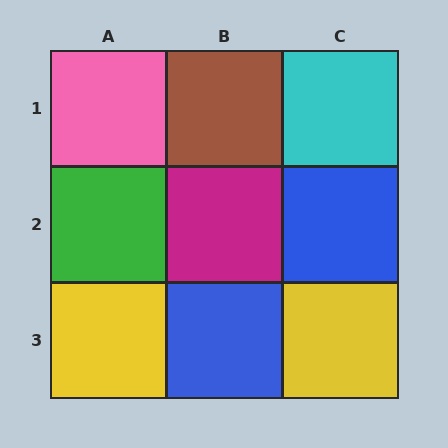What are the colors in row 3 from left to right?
Yellow, blue, yellow.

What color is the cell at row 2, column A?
Green.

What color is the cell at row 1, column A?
Pink.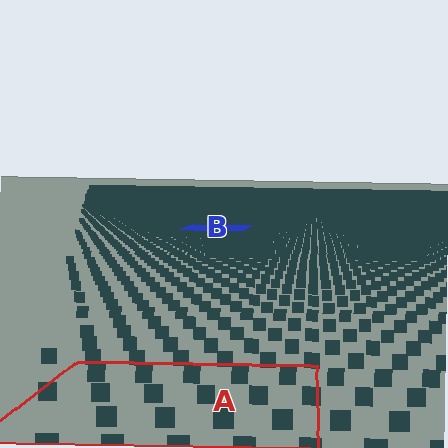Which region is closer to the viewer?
Region A is closer. The texture elements there are larger and more spread out.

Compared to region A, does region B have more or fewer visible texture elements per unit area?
Region B has more texture elements per unit area — they are packed more densely because it is farther away.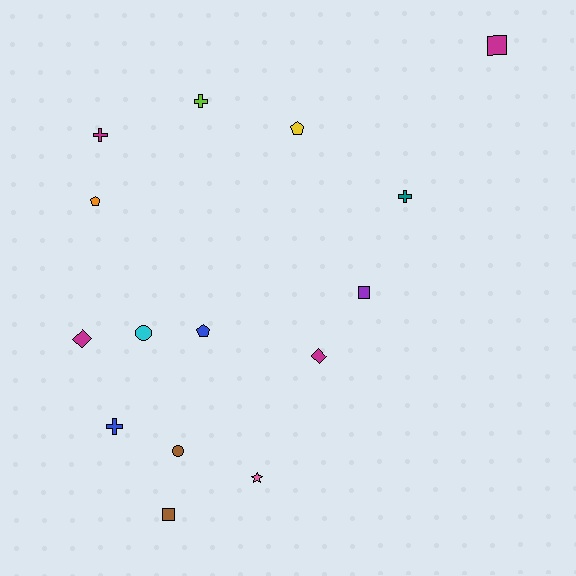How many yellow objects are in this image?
There is 1 yellow object.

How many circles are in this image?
There are 2 circles.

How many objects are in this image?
There are 15 objects.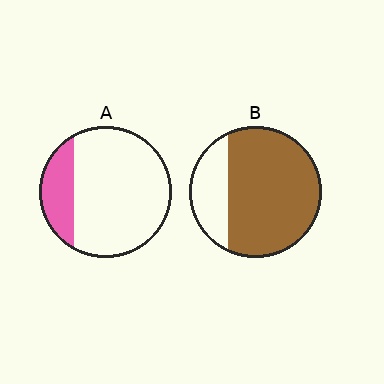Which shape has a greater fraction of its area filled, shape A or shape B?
Shape B.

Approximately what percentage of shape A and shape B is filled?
A is approximately 20% and B is approximately 75%.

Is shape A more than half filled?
No.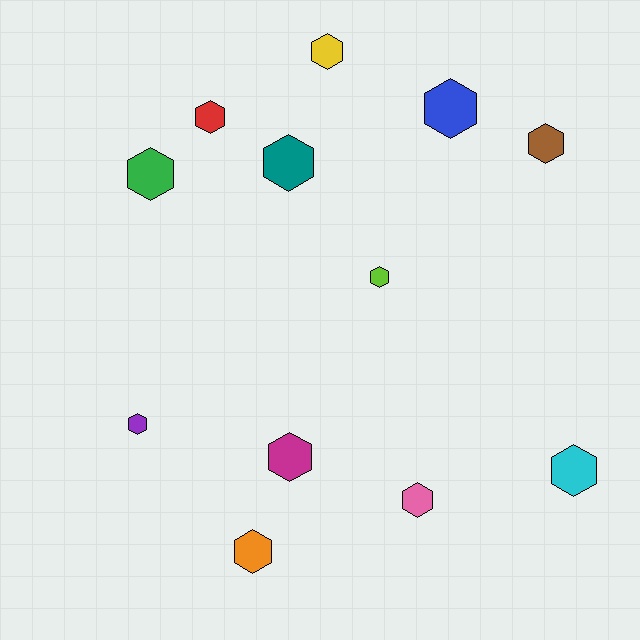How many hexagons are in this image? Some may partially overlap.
There are 12 hexagons.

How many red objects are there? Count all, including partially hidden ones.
There is 1 red object.